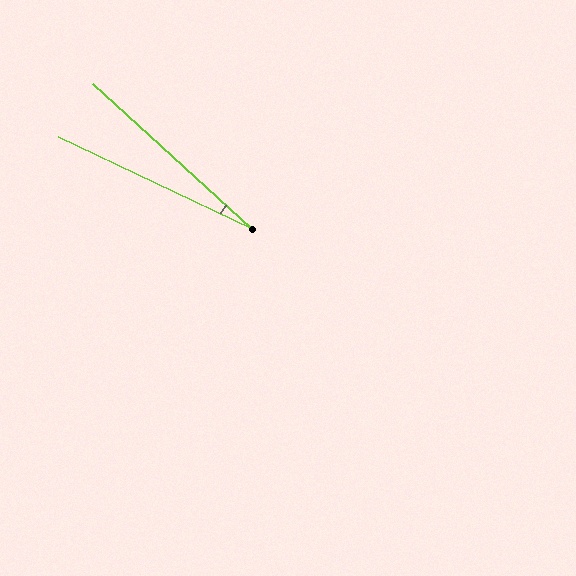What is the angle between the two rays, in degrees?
Approximately 17 degrees.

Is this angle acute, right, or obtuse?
It is acute.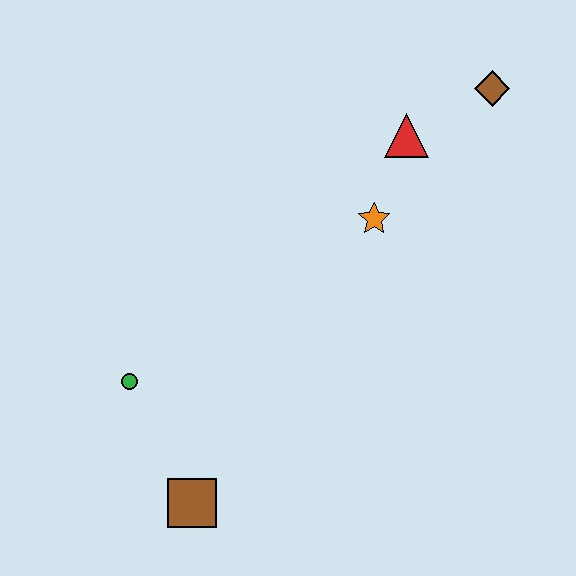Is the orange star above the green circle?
Yes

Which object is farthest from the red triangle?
The brown square is farthest from the red triangle.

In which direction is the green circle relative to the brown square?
The green circle is above the brown square.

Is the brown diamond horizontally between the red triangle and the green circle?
No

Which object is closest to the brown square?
The green circle is closest to the brown square.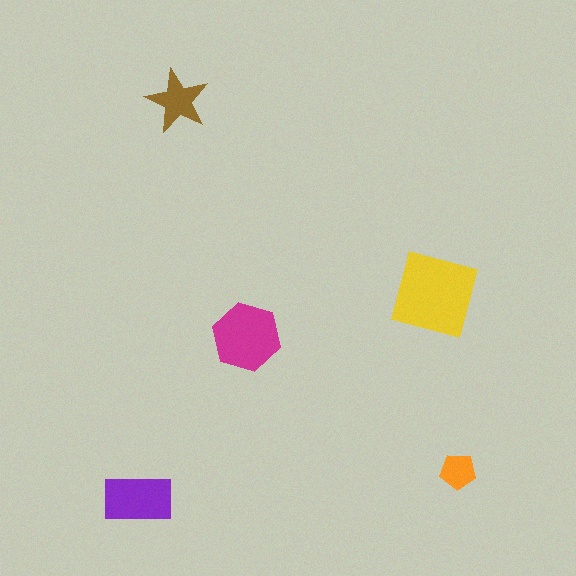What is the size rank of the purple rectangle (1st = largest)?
3rd.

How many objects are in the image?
There are 5 objects in the image.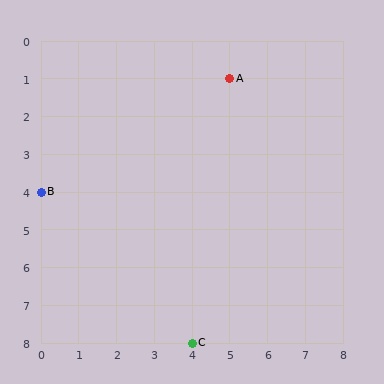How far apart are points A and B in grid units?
Points A and B are 5 columns and 3 rows apart (about 5.8 grid units diagonally).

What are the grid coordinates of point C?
Point C is at grid coordinates (4, 8).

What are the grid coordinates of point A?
Point A is at grid coordinates (5, 1).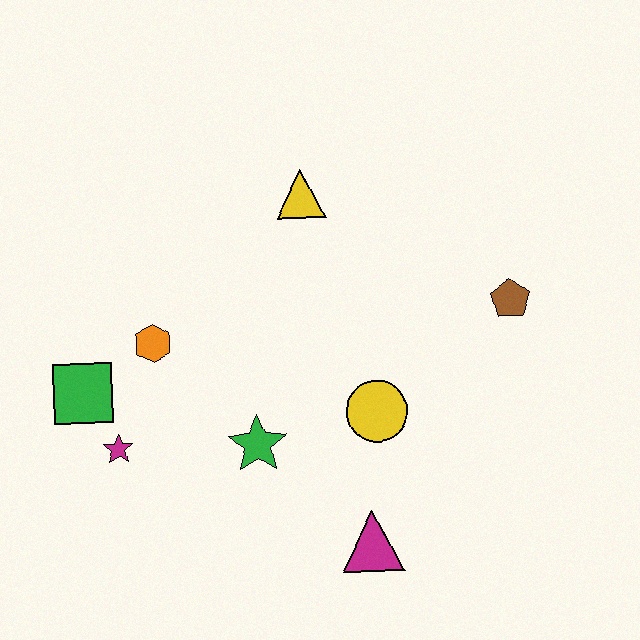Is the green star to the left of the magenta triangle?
Yes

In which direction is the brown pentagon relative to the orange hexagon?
The brown pentagon is to the right of the orange hexagon.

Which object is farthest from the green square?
The brown pentagon is farthest from the green square.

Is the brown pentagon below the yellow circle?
No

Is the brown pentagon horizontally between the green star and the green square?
No